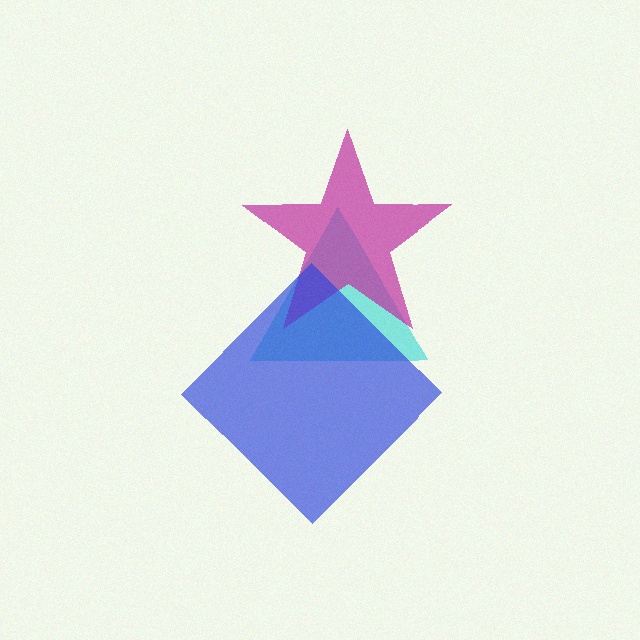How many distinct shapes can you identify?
There are 3 distinct shapes: a cyan triangle, a magenta star, a blue diamond.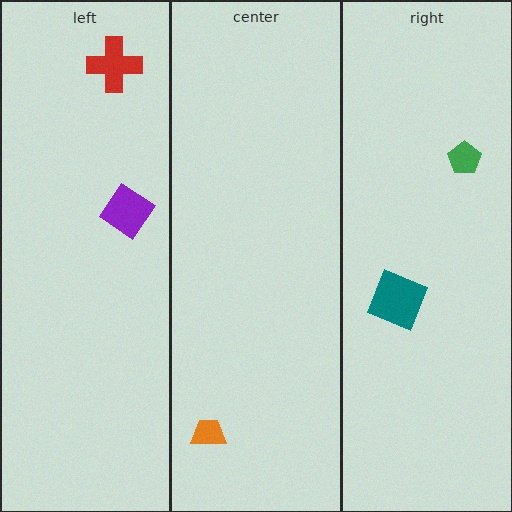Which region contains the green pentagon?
The right region.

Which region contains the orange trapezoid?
The center region.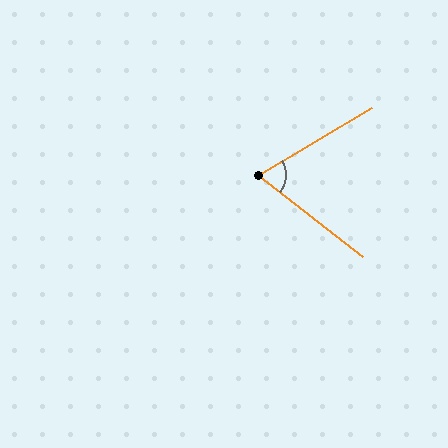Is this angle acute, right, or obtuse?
It is acute.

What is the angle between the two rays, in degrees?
Approximately 69 degrees.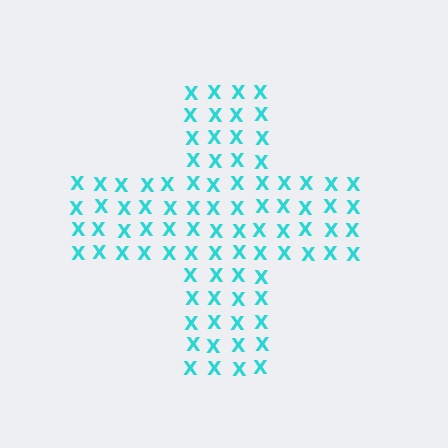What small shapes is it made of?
It is made of small letter X's.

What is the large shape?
The large shape is a cross.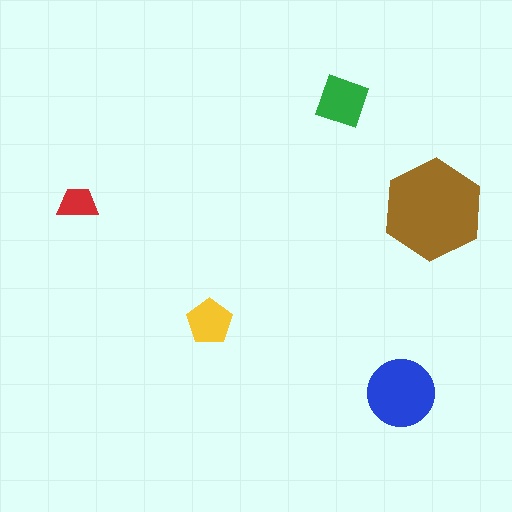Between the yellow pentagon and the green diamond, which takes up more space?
The green diamond.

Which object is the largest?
The brown hexagon.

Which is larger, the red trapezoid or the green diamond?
The green diamond.